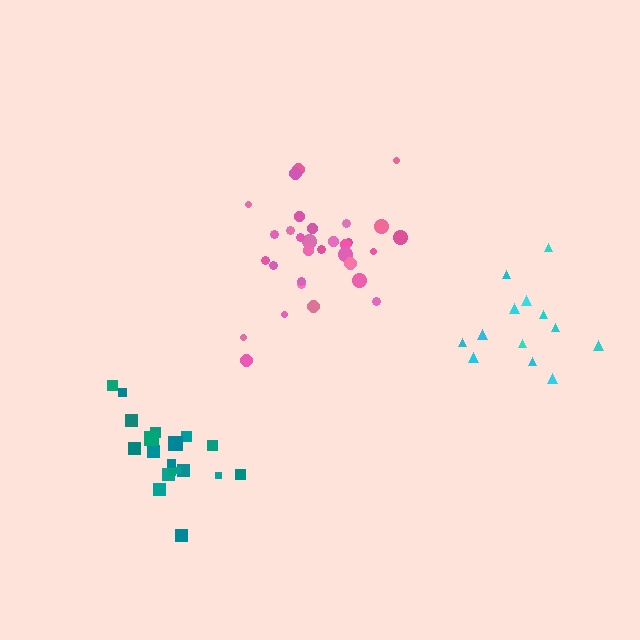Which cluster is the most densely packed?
Teal.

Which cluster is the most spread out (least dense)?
Cyan.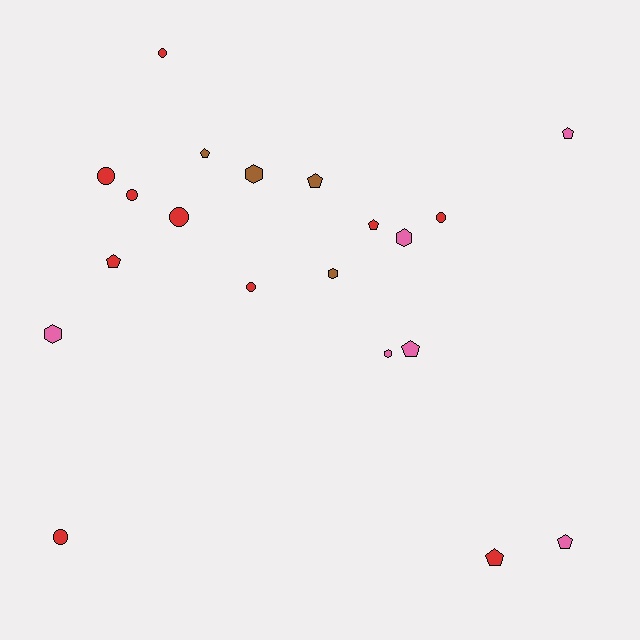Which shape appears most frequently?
Pentagon, with 8 objects.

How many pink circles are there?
There are no pink circles.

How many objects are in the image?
There are 20 objects.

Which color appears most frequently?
Red, with 10 objects.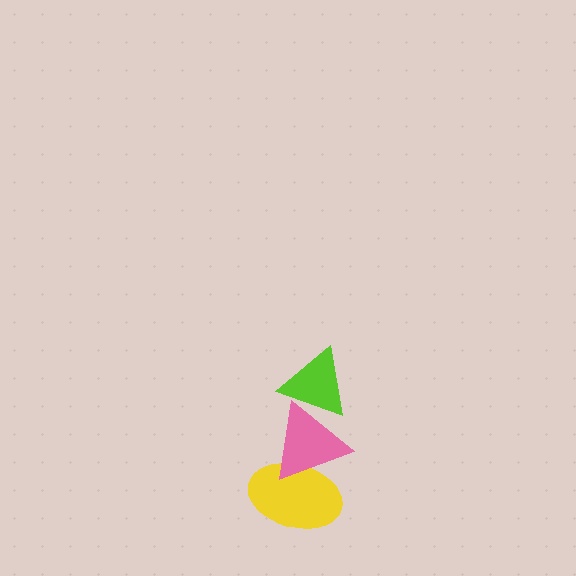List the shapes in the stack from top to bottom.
From top to bottom: the lime triangle, the pink triangle, the yellow ellipse.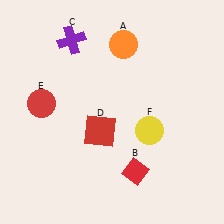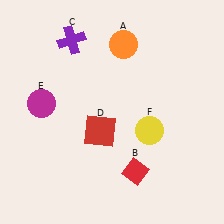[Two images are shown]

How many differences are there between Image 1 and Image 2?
There is 1 difference between the two images.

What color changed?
The circle (E) changed from red in Image 1 to magenta in Image 2.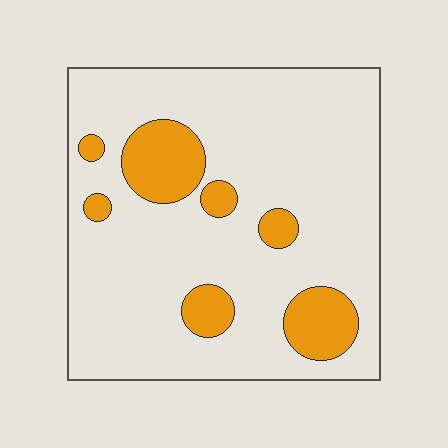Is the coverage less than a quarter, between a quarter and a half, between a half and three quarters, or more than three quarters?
Less than a quarter.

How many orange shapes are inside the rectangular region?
7.